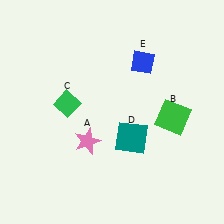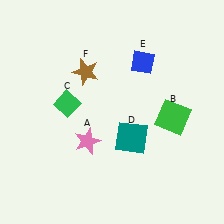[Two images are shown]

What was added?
A brown star (F) was added in Image 2.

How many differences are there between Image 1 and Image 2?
There is 1 difference between the two images.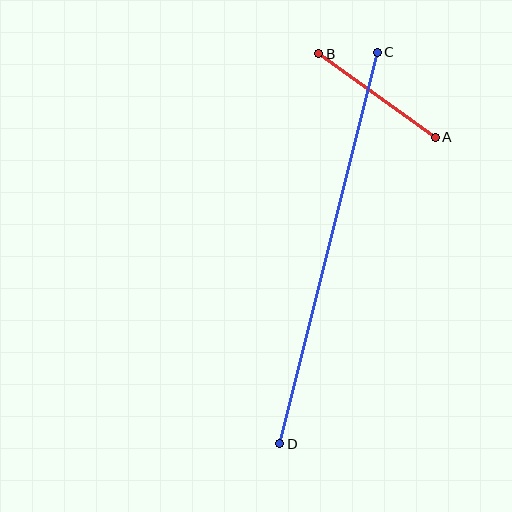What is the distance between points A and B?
The distance is approximately 143 pixels.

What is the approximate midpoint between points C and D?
The midpoint is at approximately (328, 248) pixels.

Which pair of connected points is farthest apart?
Points C and D are farthest apart.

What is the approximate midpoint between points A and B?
The midpoint is at approximately (377, 95) pixels.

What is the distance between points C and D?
The distance is approximately 404 pixels.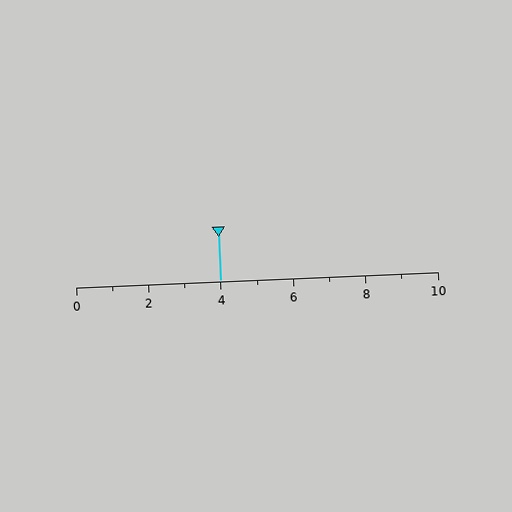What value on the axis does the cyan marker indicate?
The marker indicates approximately 4.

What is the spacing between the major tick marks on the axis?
The major ticks are spaced 2 apart.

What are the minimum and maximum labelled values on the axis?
The axis runs from 0 to 10.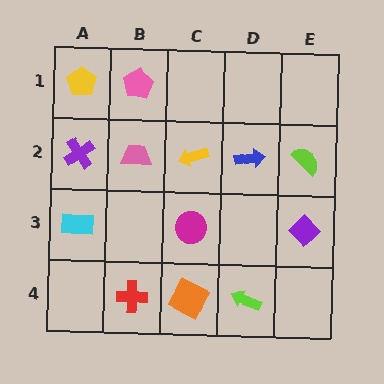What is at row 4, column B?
A red cross.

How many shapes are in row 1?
2 shapes.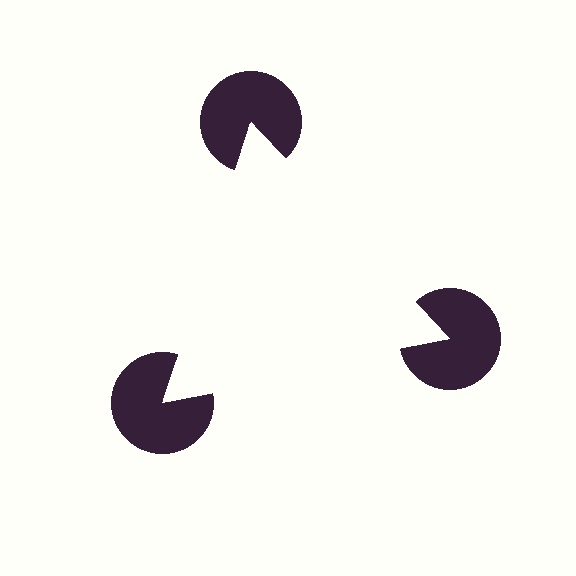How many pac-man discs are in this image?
There are 3 — one at each vertex of the illusory triangle.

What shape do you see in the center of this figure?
An illusory triangle — its edges are inferred from the aligned wedge cuts in the pac-man discs, not physically drawn.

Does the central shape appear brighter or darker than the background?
It typically appears slightly brighter than the background, even though no actual brightness change is drawn.